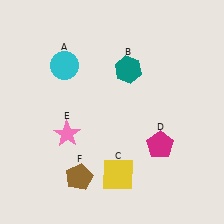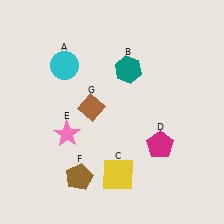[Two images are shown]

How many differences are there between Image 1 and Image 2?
There is 1 difference between the two images.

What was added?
A brown diamond (G) was added in Image 2.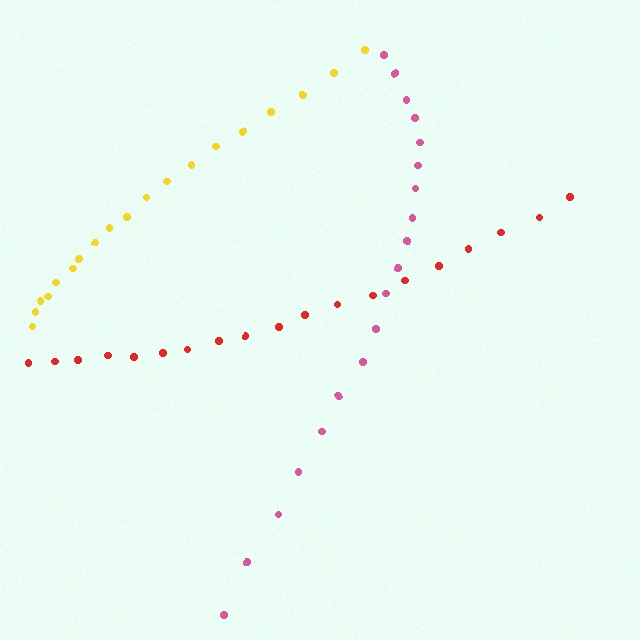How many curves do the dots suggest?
There are 3 distinct paths.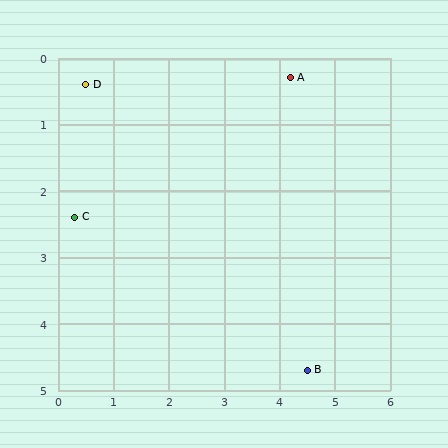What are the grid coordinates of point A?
Point A is at approximately (4.2, 0.3).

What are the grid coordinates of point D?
Point D is at approximately (0.5, 0.4).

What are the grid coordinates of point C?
Point C is at approximately (0.3, 2.4).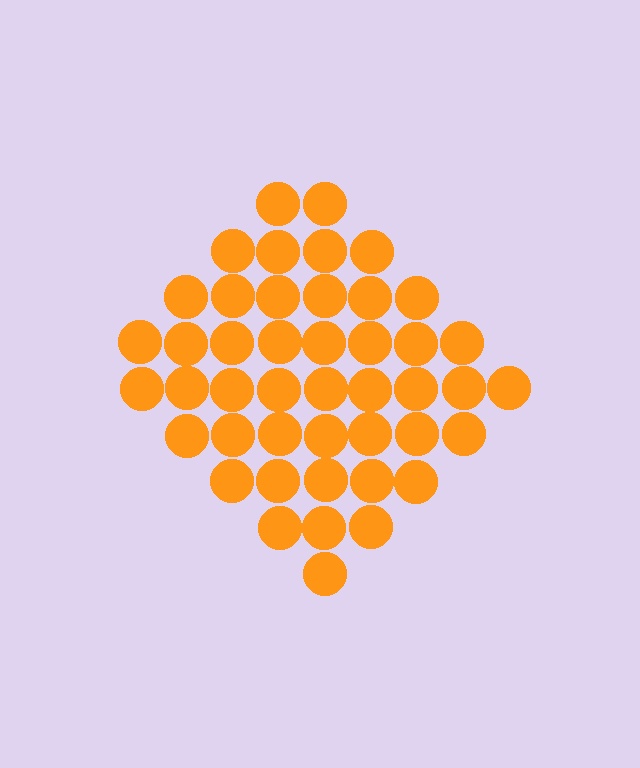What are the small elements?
The small elements are circles.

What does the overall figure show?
The overall figure shows a diamond.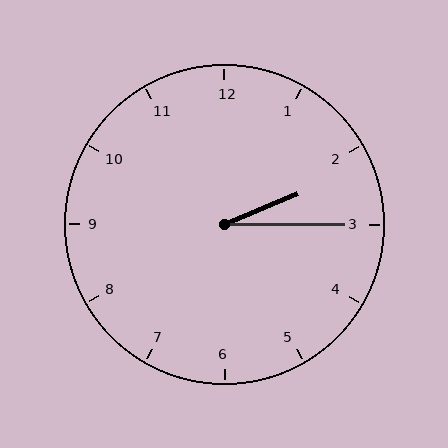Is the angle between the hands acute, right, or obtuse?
It is acute.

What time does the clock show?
2:15.